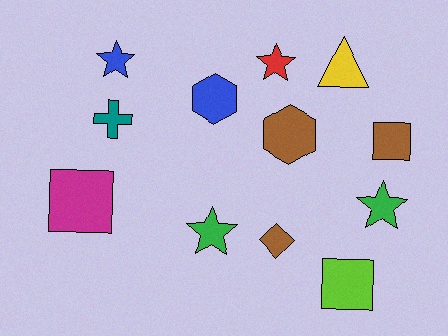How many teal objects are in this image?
There is 1 teal object.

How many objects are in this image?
There are 12 objects.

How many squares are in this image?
There are 3 squares.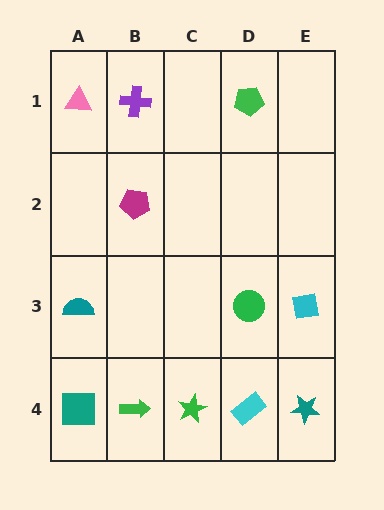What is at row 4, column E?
A teal star.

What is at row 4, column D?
A cyan rectangle.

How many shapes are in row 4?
5 shapes.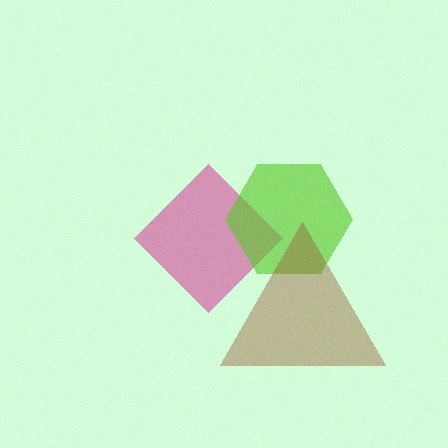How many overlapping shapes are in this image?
There are 3 overlapping shapes in the image.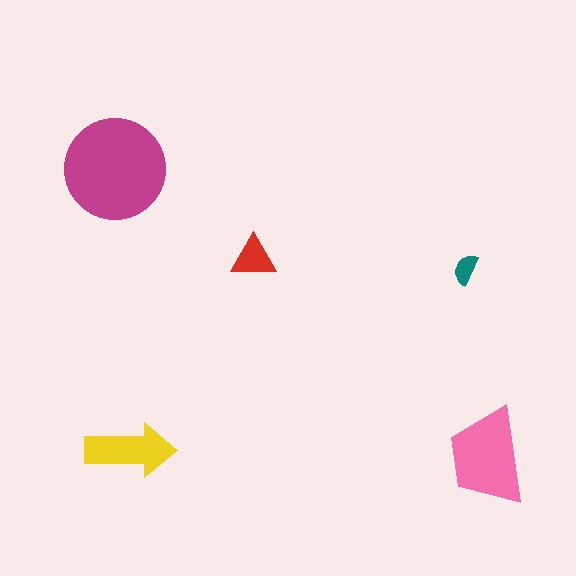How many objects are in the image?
There are 5 objects in the image.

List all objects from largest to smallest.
The magenta circle, the pink trapezoid, the yellow arrow, the red triangle, the teal semicircle.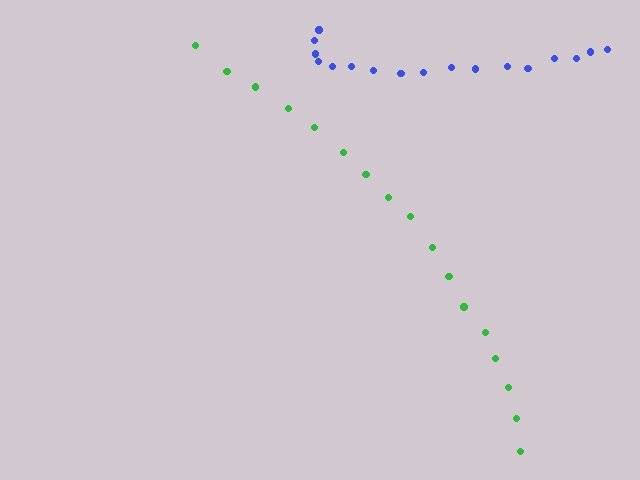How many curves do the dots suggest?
There are 2 distinct paths.